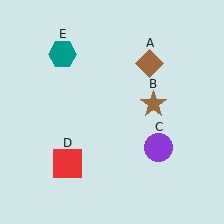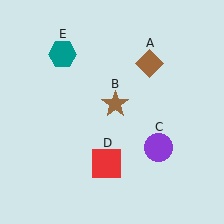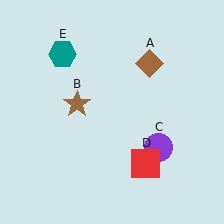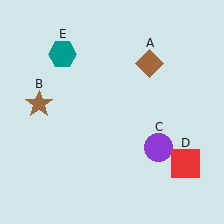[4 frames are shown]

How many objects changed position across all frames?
2 objects changed position: brown star (object B), red square (object D).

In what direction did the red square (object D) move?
The red square (object D) moved right.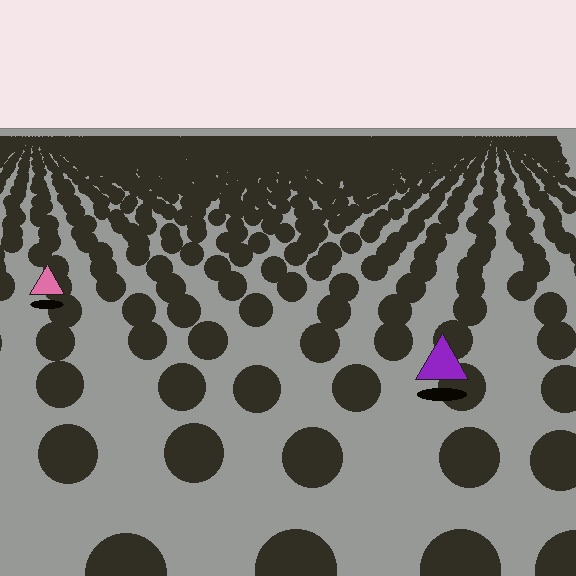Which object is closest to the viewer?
The purple triangle is closest. The texture marks near it are larger and more spread out.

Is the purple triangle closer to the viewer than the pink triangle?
Yes. The purple triangle is closer — you can tell from the texture gradient: the ground texture is coarser near it.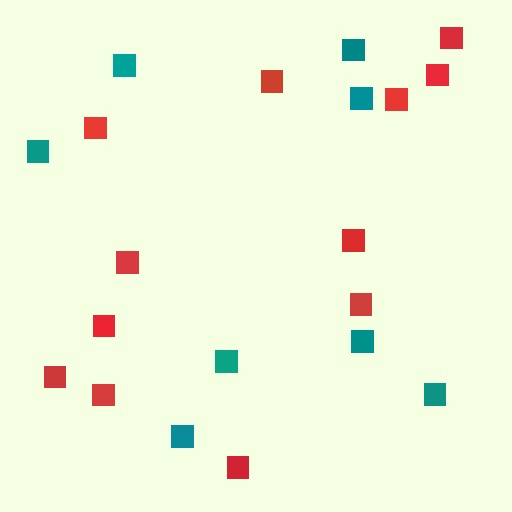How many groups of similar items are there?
There are 2 groups: one group of red squares (12) and one group of teal squares (8).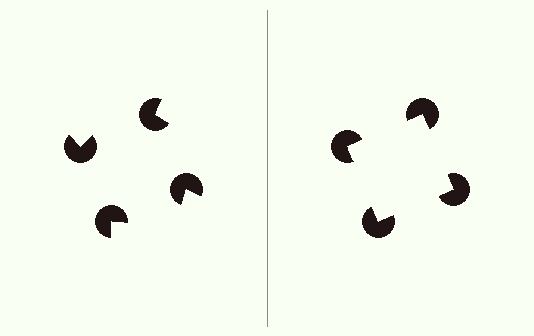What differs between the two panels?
The pac-man discs are positioned identically on both sides; only the wedge orientations differ. On the right they align to a square; on the left they are misaligned.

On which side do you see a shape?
An illusory square appears on the right side. On the left side the wedge cuts are rotated, so no coherent shape forms.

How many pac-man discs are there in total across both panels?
8 — 4 on each side.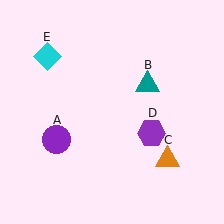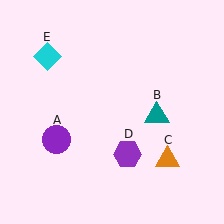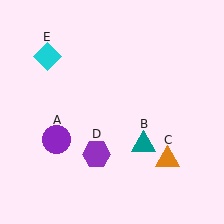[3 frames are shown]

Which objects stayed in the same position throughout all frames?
Purple circle (object A) and orange triangle (object C) and cyan diamond (object E) remained stationary.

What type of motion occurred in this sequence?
The teal triangle (object B), purple hexagon (object D) rotated clockwise around the center of the scene.